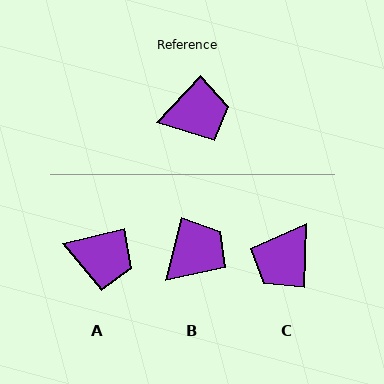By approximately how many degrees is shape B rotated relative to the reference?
Approximately 29 degrees counter-clockwise.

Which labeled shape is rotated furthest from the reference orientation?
C, about 138 degrees away.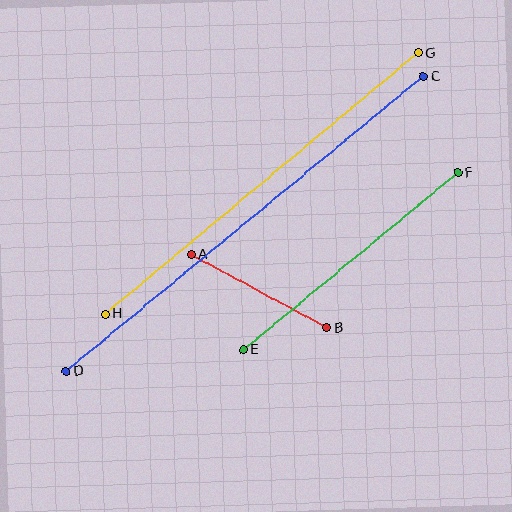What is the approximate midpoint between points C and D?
The midpoint is at approximately (245, 224) pixels.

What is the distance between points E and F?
The distance is approximately 278 pixels.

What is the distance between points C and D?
The distance is approximately 463 pixels.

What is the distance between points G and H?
The distance is approximately 408 pixels.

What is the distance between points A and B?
The distance is approximately 155 pixels.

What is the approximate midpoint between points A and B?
The midpoint is at approximately (259, 291) pixels.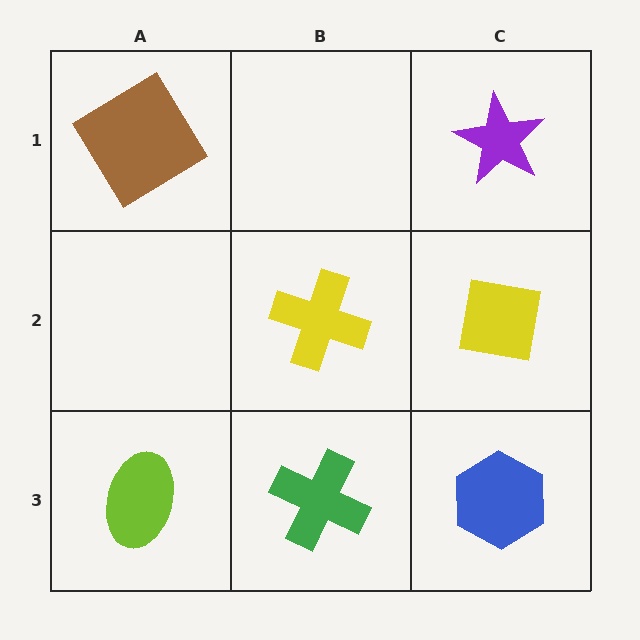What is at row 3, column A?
A lime ellipse.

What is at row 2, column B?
A yellow cross.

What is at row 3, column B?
A green cross.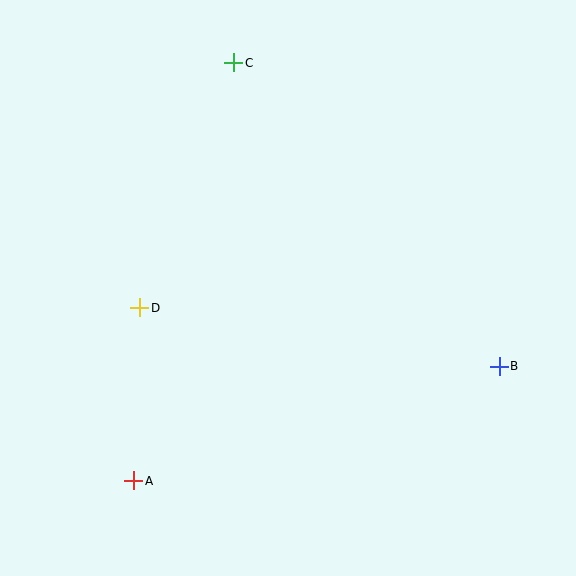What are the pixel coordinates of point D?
Point D is at (140, 308).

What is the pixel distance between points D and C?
The distance between D and C is 263 pixels.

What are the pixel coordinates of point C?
Point C is at (234, 63).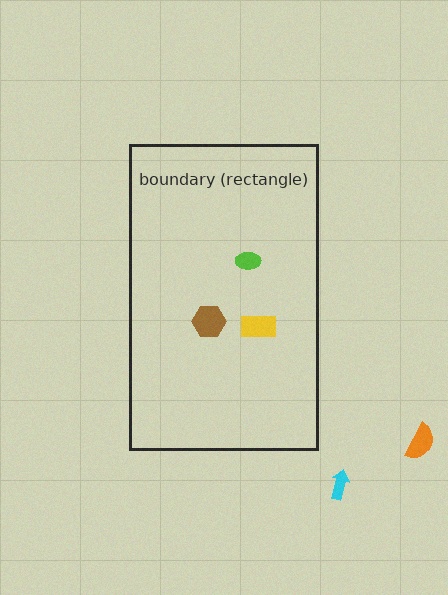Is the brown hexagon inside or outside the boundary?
Inside.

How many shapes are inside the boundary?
3 inside, 2 outside.